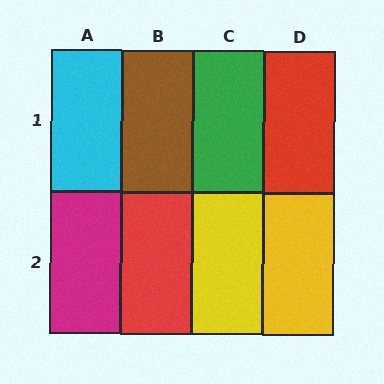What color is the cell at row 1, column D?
Red.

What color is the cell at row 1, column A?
Cyan.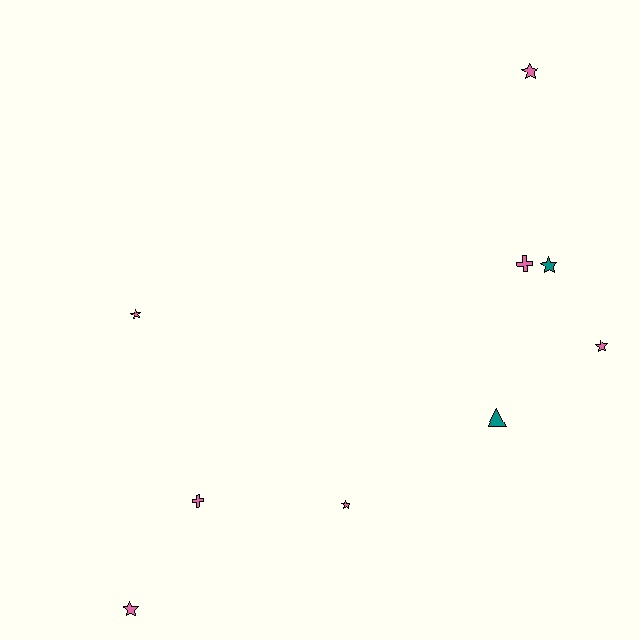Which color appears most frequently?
Pink, with 7 objects.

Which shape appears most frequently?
Star, with 6 objects.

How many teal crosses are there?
There are no teal crosses.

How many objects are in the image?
There are 9 objects.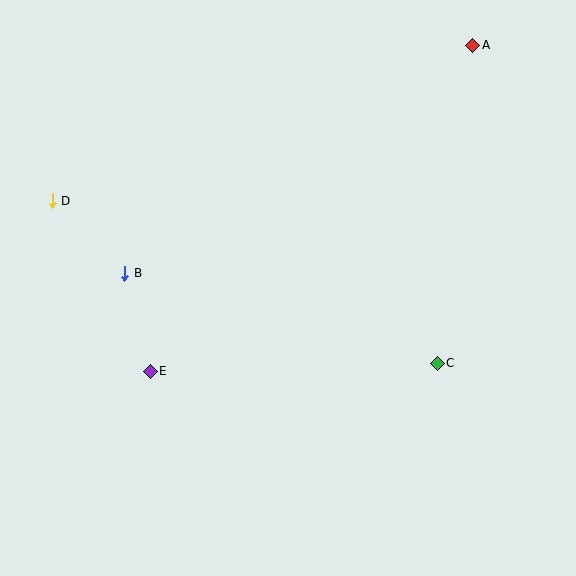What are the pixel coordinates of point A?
Point A is at (473, 45).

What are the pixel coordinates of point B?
Point B is at (125, 273).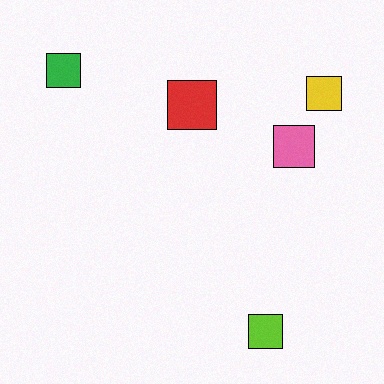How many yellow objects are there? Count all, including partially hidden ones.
There is 1 yellow object.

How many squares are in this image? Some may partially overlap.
There are 5 squares.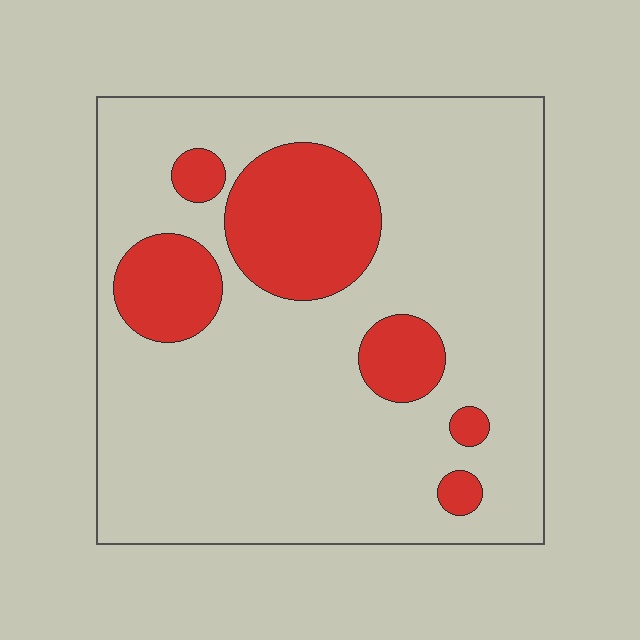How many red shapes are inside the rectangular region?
6.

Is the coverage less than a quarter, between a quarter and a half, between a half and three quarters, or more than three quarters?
Less than a quarter.